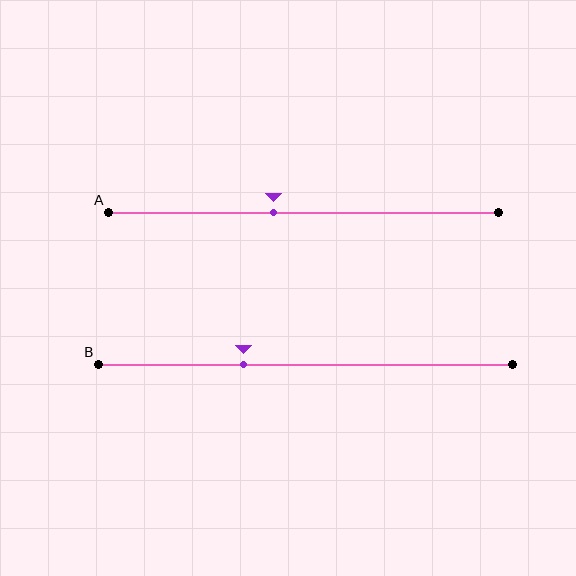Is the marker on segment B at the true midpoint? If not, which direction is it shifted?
No, the marker on segment B is shifted to the left by about 15% of the segment length.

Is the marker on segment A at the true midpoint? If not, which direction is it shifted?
No, the marker on segment A is shifted to the left by about 8% of the segment length.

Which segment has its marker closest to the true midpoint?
Segment A has its marker closest to the true midpoint.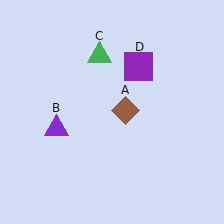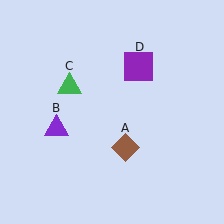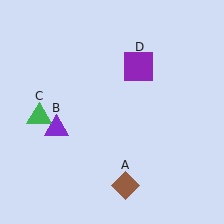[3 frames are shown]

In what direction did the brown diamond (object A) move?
The brown diamond (object A) moved down.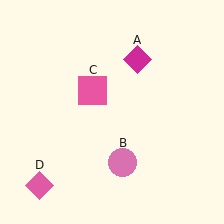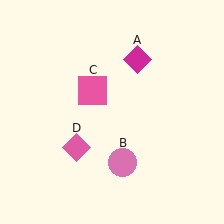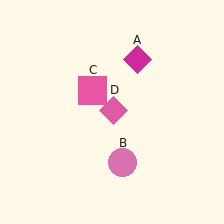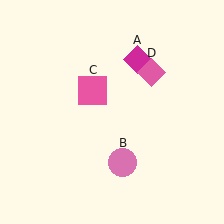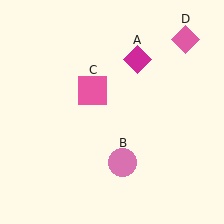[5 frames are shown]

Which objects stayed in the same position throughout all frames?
Magenta diamond (object A) and pink circle (object B) and pink square (object C) remained stationary.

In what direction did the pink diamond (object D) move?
The pink diamond (object D) moved up and to the right.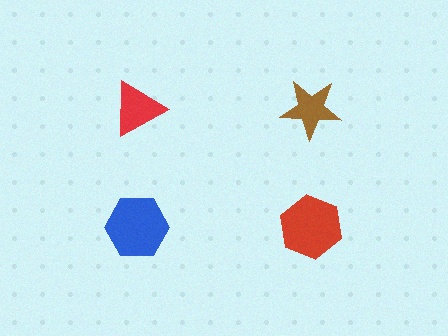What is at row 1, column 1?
A red triangle.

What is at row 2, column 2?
A red hexagon.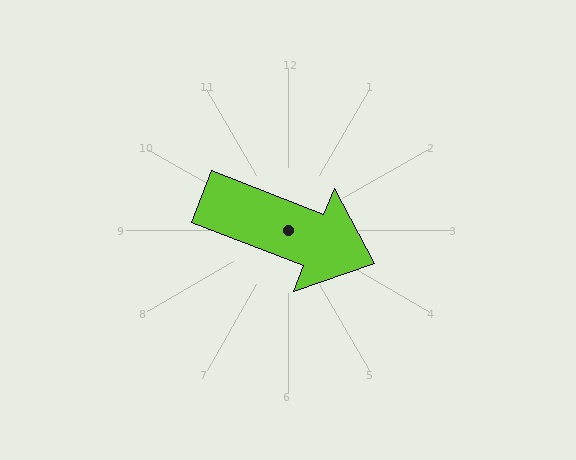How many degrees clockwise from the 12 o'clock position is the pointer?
Approximately 111 degrees.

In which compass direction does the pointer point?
East.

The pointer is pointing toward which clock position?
Roughly 4 o'clock.